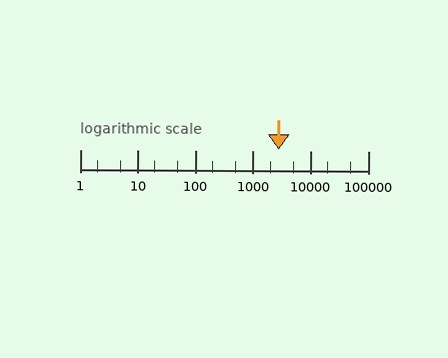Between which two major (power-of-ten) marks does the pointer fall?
The pointer is between 1000 and 10000.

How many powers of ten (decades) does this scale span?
The scale spans 5 decades, from 1 to 100000.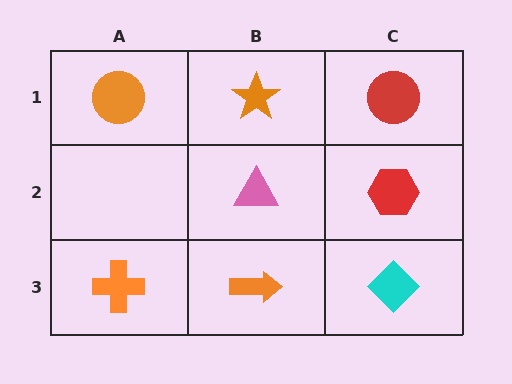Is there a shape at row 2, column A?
No, that cell is empty.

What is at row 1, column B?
An orange star.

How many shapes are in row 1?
3 shapes.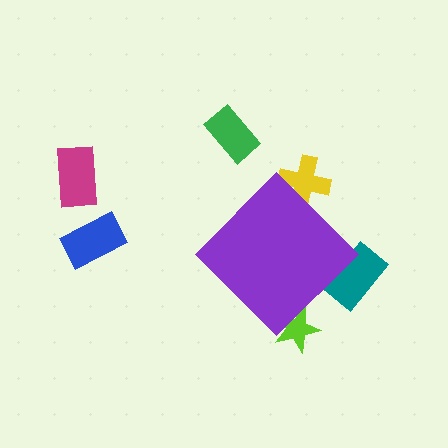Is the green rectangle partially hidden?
No, the green rectangle is fully visible.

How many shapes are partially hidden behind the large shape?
3 shapes are partially hidden.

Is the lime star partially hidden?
Yes, the lime star is partially hidden behind the purple diamond.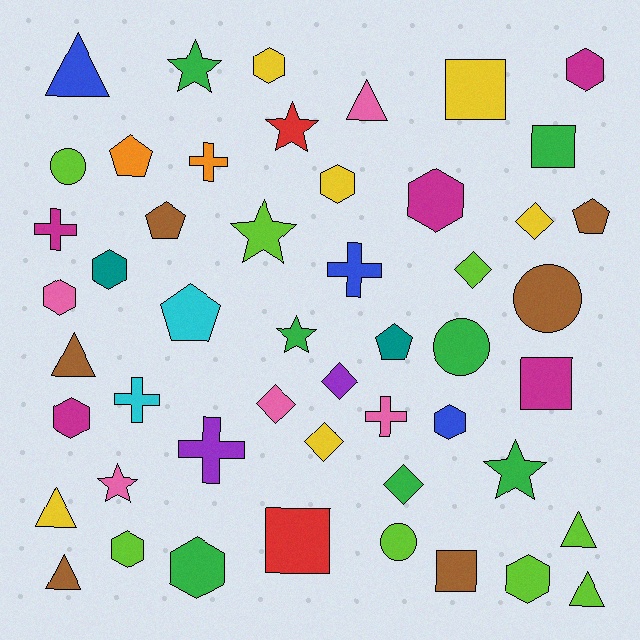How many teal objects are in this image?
There are 2 teal objects.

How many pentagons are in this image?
There are 5 pentagons.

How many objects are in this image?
There are 50 objects.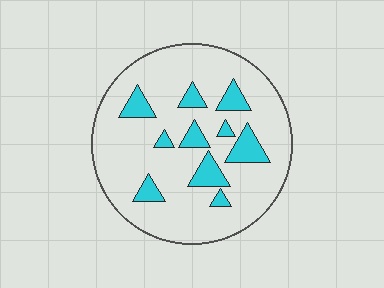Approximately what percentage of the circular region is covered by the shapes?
Approximately 15%.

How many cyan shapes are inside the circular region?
10.